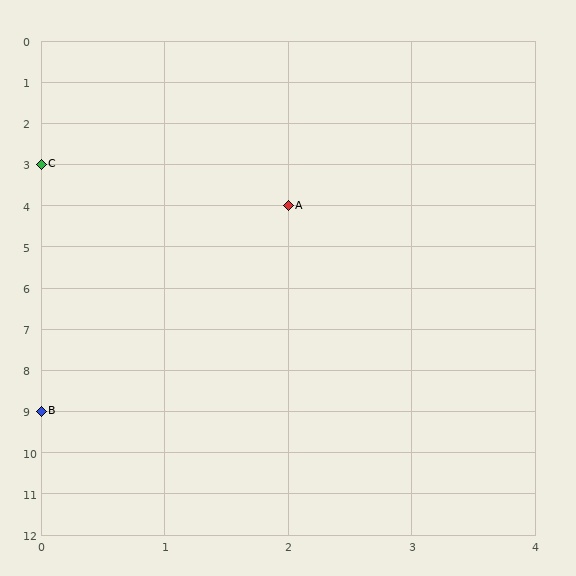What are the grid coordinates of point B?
Point B is at grid coordinates (0, 9).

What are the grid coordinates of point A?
Point A is at grid coordinates (2, 4).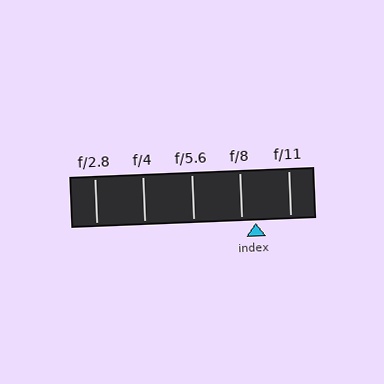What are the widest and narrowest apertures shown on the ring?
The widest aperture shown is f/2.8 and the narrowest is f/11.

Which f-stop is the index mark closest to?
The index mark is closest to f/8.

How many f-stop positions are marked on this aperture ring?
There are 5 f-stop positions marked.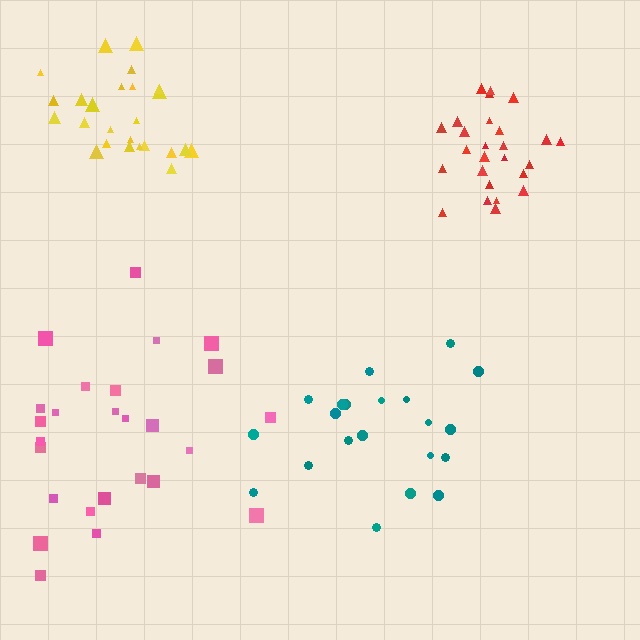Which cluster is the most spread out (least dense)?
Pink.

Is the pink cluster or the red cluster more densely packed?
Red.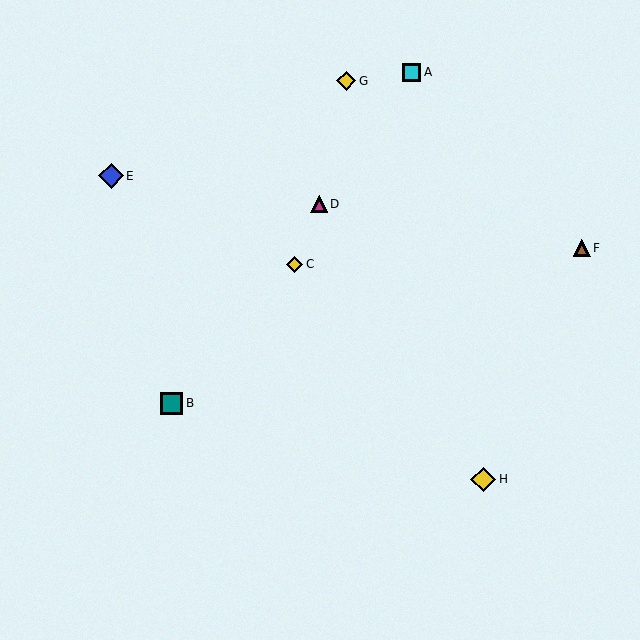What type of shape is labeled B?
Shape B is a teal square.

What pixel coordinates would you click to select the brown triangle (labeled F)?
Click at (582, 248) to select the brown triangle F.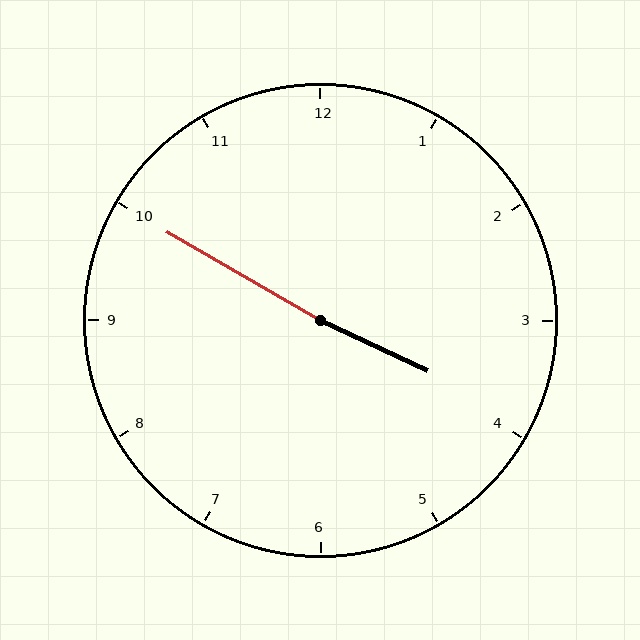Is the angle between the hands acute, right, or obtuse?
It is obtuse.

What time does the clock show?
3:50.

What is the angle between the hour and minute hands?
Approximately 175 degrees.